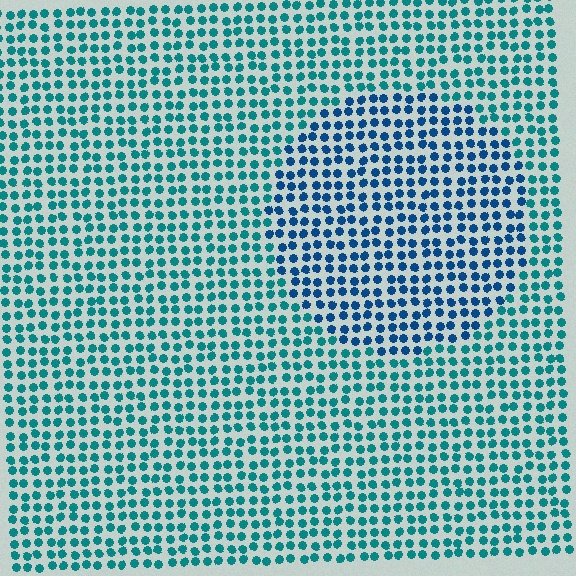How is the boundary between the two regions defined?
The boundary is defined purely by a slight shift in hue (about 31 degrees). Spacing, size, and orientation are identical on both sides.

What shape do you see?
I see a circle.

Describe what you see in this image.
The image is filled with small teal elements in a uniform arrangement. A circle-shaped region is visible where the elements are tinted to a slightly different hue, forming a subtle color boundary.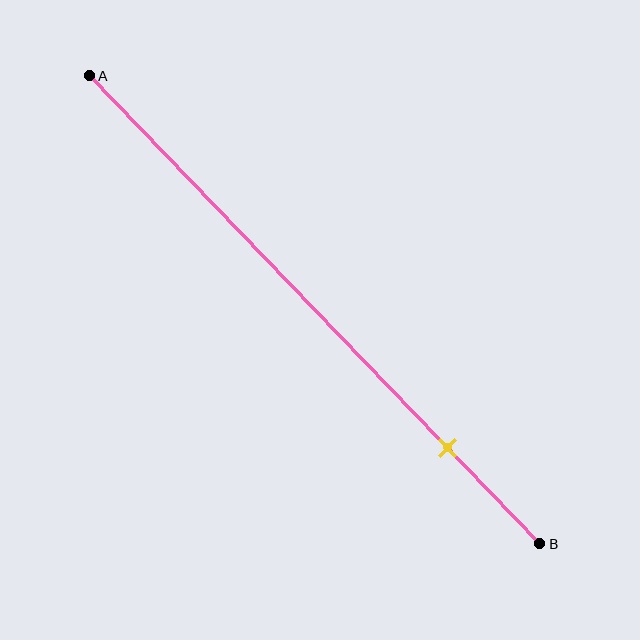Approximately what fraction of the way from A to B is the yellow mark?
The yellow mark is approximately 80% of the way from A to B.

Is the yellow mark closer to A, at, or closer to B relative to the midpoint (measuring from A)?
The yellow mark is closer to point B than the midpoint of segment AB.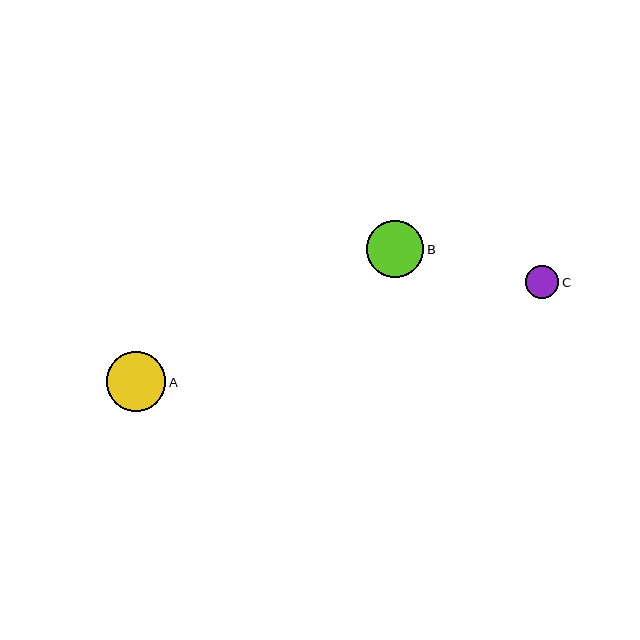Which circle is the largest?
Circle A is the largest with a size of approximately 60 pixels.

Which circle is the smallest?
Circle C is the smallest with a size of approximately 33 pixels.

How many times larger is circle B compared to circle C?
Circle B is approximately 1.7 times the size of circle C.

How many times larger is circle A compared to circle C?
Circle A is approximately 1.8 times the size of circle C.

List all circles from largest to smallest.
From largest to smallest: A, B, C.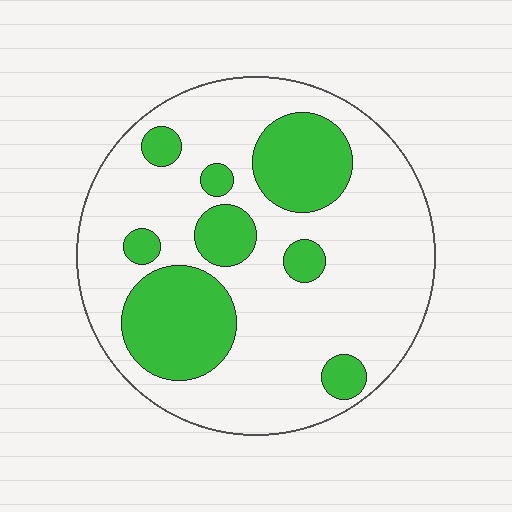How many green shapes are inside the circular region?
8.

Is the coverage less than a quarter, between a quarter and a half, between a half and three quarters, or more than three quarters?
Between a quarter and a half.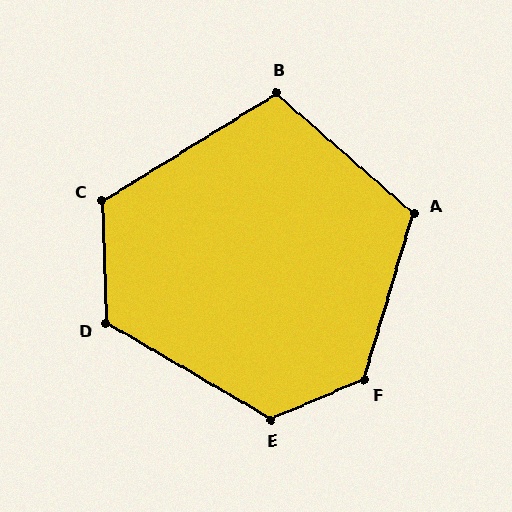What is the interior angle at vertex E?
Approximately 126 degrees (obtuse).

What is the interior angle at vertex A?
Approximately 114 degrees (obtuse).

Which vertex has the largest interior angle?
F, at approximately 130 degrees.